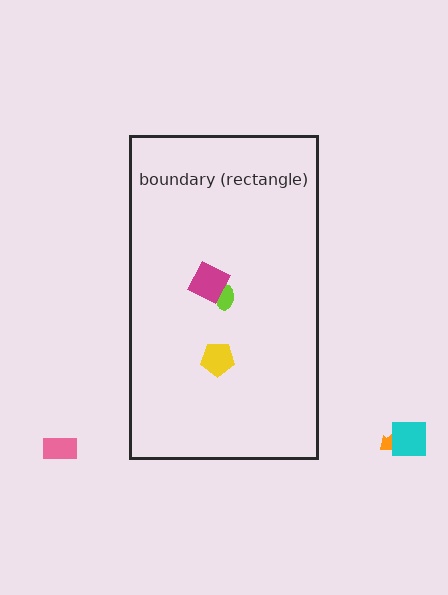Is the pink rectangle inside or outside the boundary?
Outside.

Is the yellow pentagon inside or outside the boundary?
Inside.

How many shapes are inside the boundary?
3 inside, 3 outside.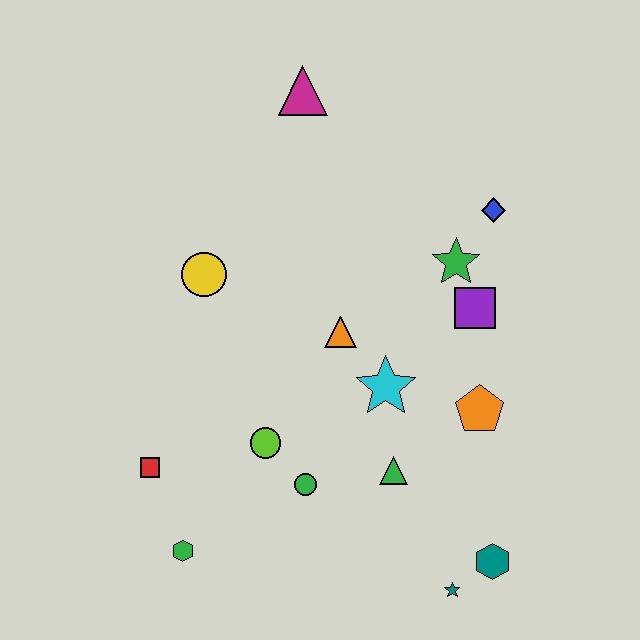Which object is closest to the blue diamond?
The green star is closest to the blue diamond.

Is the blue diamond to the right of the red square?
Yes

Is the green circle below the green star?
Yes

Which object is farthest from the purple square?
The green hexagon is farthest from the purple square.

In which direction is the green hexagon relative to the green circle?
The green hexagon is to the left of the green circle.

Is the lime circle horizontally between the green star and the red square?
Yes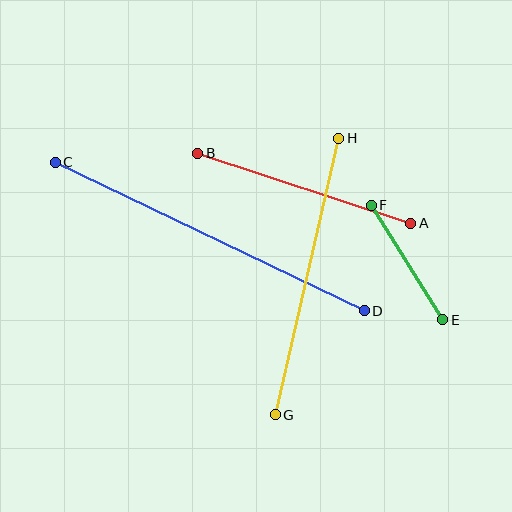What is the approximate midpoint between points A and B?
The midpoint is at approximately (304, 188) pixels.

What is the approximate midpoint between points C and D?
The midpoint is at approximately (210, 237) pixels.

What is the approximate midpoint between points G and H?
The midpoint is at approximately (307, 276) pixels.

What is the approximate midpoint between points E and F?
The midpoint is at approximately (407, 262) pixels.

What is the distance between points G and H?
The distance is approximately 283 pixels.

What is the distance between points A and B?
The distance is approximately 224 pixels.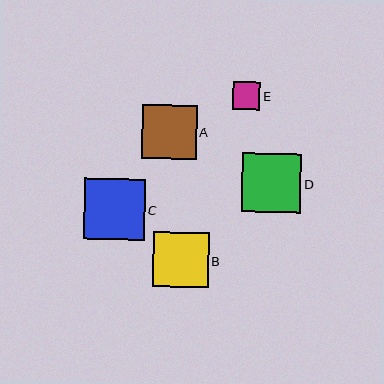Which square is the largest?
Square C is the largest with a size of approximately 61 pixels.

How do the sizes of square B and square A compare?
Square B and square A are approximately the same size.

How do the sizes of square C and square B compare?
Square C and square B are approximately the same size.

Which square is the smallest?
Square E is the smallest with a size of approximately 27 pixels.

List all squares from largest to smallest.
From largest to smallest: C, D, B, A, E.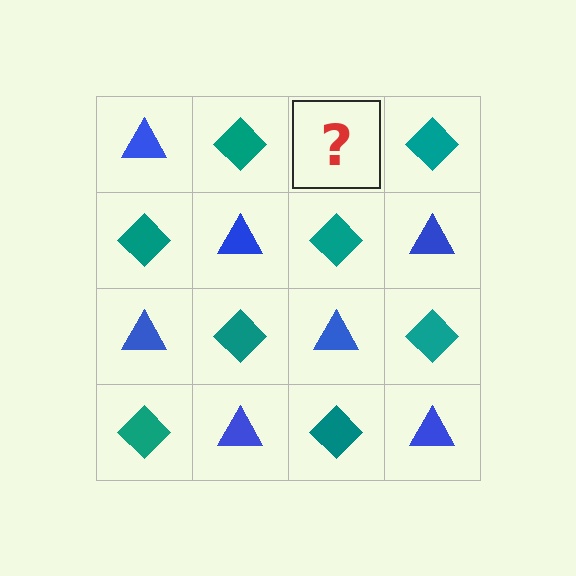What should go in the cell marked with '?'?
The missing cell should contain a blue triangle.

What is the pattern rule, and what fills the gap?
The rule is that it alternates blue triangle and teal diamond in a checkerboard pattern. The gap should be filled with a blue triangle.